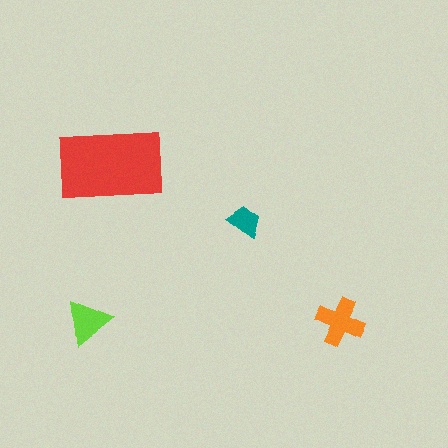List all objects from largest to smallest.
The red rectangle, the orange cross, the lime triangle, the teal trapezoid.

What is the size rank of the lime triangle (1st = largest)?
3rd.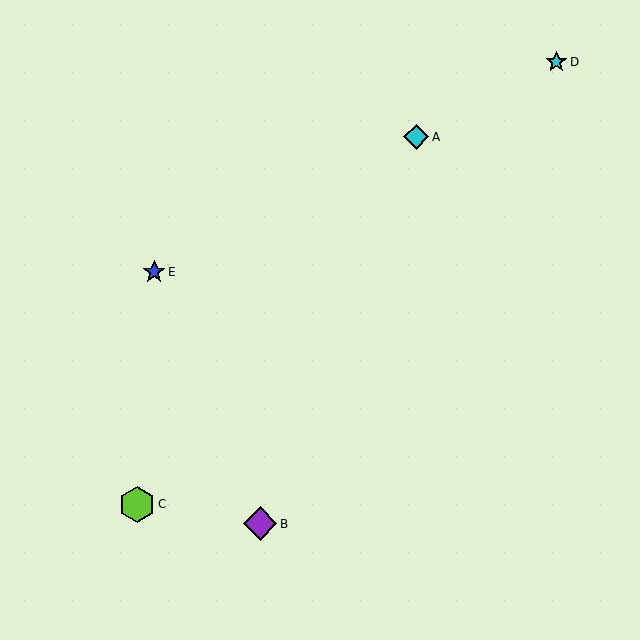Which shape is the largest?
The lime hexagon (labeled C) is the largest.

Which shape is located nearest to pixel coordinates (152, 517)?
The lime hexagon (labeled C) at (137, 504) is nearest to that location.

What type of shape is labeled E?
Shape E is a blue star.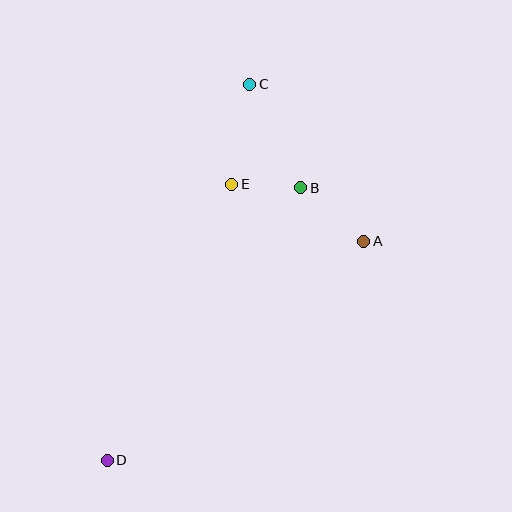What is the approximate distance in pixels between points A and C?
The distance between A and C is approximately 194 pixels.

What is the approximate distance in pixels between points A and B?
The distance between A and B is approximately 83 pixels.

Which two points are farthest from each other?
Points C and D are farthest from each other.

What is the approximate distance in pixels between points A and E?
The distance between A and E is approximately 144 pixels.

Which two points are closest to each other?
Points B and E are closest to each other.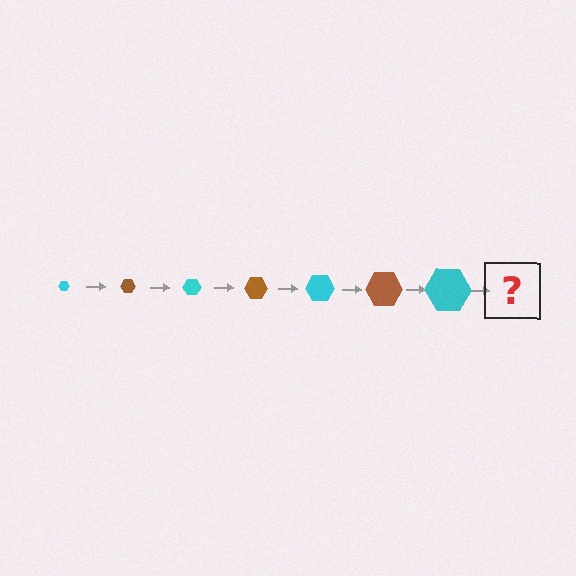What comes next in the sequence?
The next element should be a brown hexagon, larger than the previous one.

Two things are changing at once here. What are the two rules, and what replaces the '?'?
The two rules are that the hexagon grows larger each step and the color cycles through cyan and brown. The '?' should be a brown hexagon, larger than the previous one.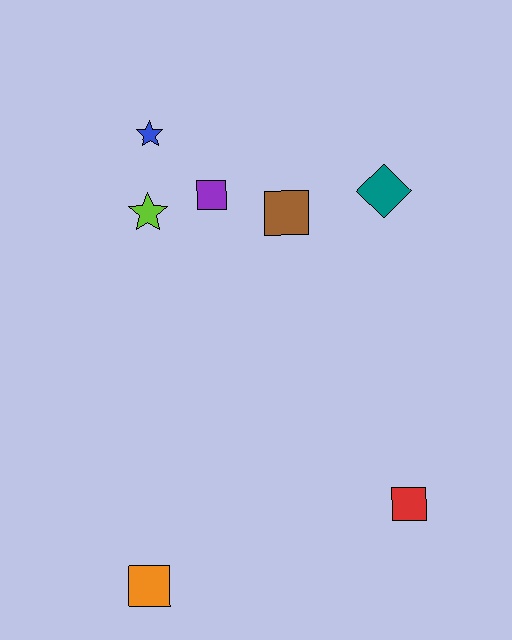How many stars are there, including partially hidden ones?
There are 2 stars.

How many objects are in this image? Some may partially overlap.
There are 7 objects.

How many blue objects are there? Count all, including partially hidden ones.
There is 1 blue object.